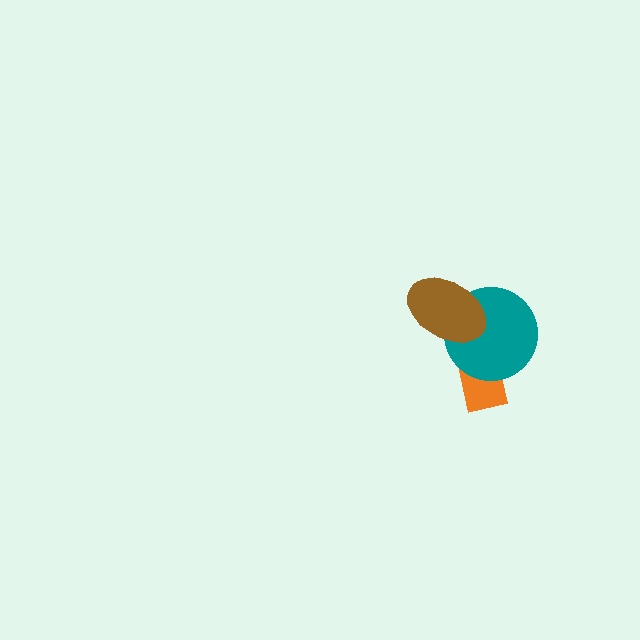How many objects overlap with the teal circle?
2 objects overlap with the teal circle.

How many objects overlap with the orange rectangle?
1 object overlaps with the orange rectangle.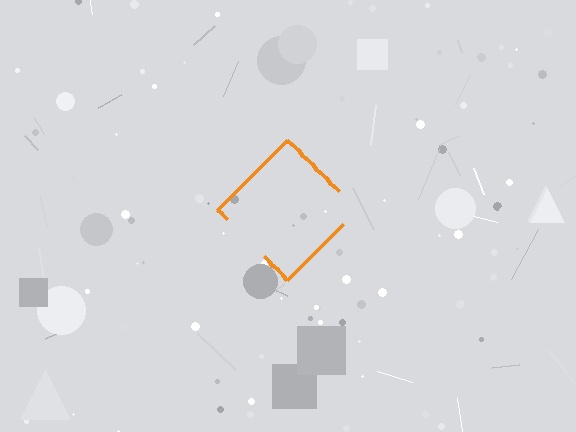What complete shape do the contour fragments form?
The contour fragments form a diamond.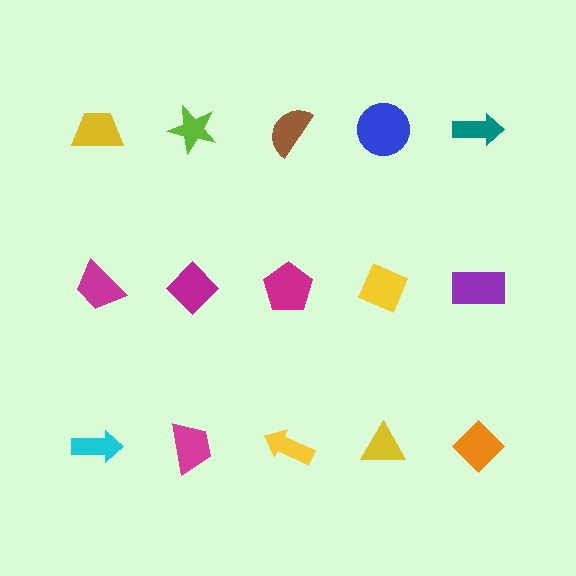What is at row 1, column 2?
A lime star.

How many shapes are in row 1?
5 shapes.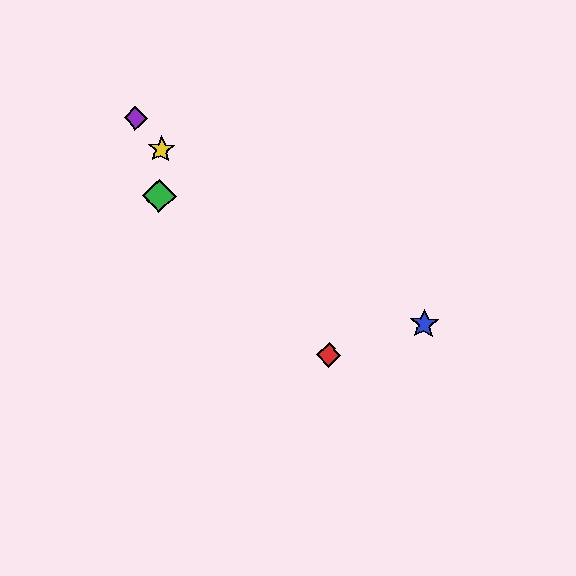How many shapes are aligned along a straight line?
3 shapes (the red diamond, the yellow star, the purple diamond) are aligned along a straight line.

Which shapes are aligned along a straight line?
The red diamond, the yellow star, the purple diamond are aligned along a straight line.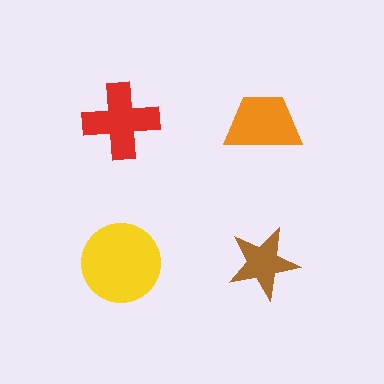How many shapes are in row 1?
2 shapes.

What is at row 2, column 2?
A brown star.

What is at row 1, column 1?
A red cross.